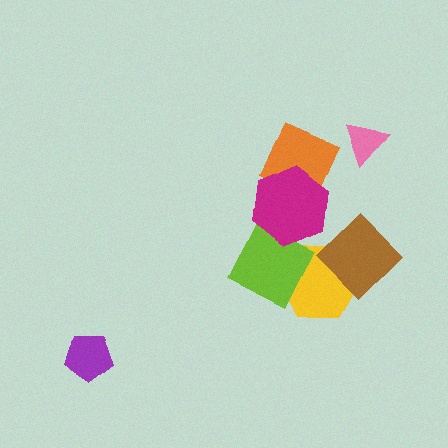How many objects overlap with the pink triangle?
0 objects overlap with the pink triangle.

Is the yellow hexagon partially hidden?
Yes, it is partially covered by another shape.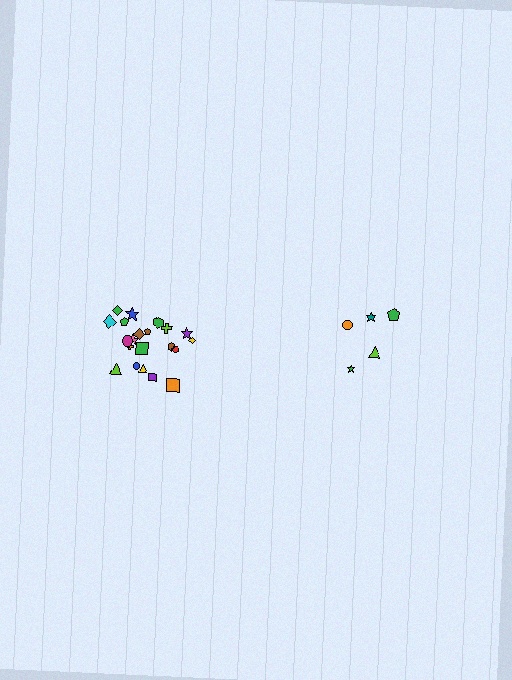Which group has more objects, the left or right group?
The left group.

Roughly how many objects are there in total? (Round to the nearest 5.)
Roughly 25 objects in total.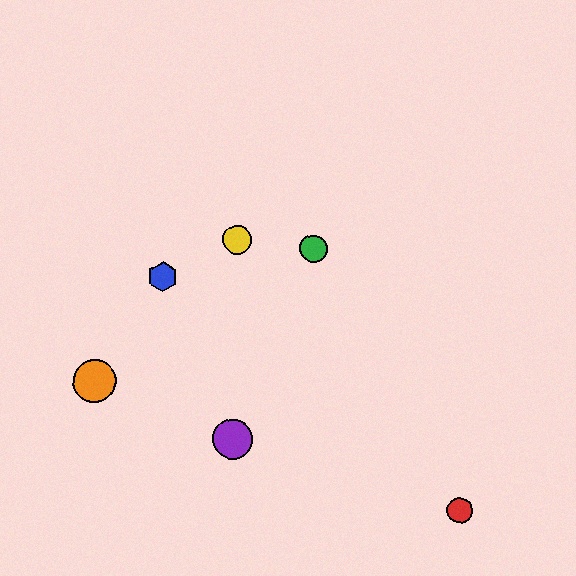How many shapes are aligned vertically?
2 shapes (the yellow circle, the purple circle) are aligned vertically.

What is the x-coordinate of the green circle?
The green circle is at x≈314.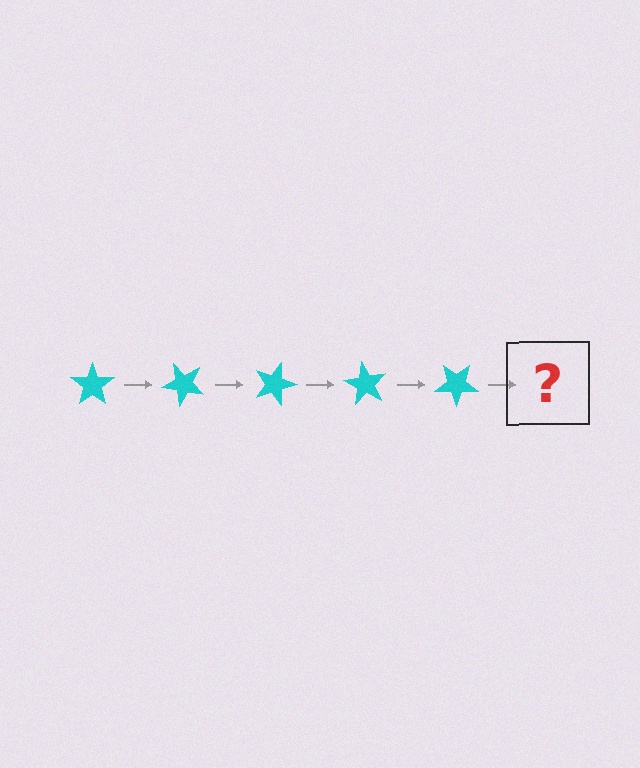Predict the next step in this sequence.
The next step is a cyan star rotated 225 degrees.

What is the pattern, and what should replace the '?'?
The pattern is that the star rotates 45 degrees each step. The '?' should be a cyan star rotated 225 degrees.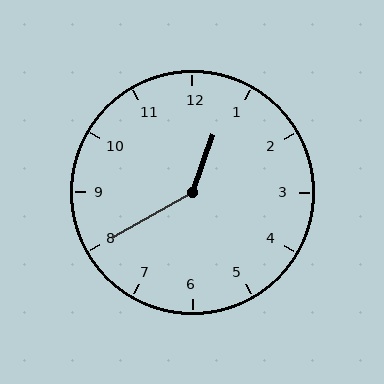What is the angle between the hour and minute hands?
Approximately 140 degrees.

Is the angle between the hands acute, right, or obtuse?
It is obtuse.